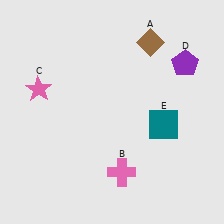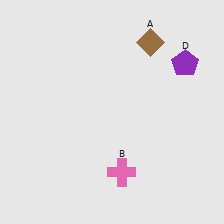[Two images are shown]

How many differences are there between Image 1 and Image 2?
There are 2 differences between the two images.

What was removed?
The teal square (E), the pink star (C) were removed in Image 2.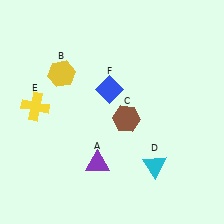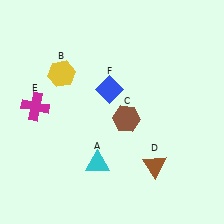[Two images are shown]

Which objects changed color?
A changed from purple to cyan. D changed from cyan to brown. E changed from yellow to magenta.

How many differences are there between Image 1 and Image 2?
There are 3 differences between the two images.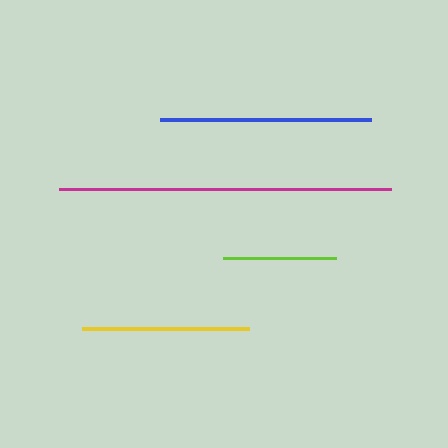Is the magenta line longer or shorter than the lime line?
The magenta line is longer than the lime line.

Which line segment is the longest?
The magenta line is the longest at approximately 331 pixels.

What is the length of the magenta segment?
The magenta segment is approximately 331 pixels long.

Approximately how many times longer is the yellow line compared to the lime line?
The yellow line is approximately 1.5 times the length of the lime line.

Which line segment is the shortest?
The lime line is the shortest at approximately 113 pixels.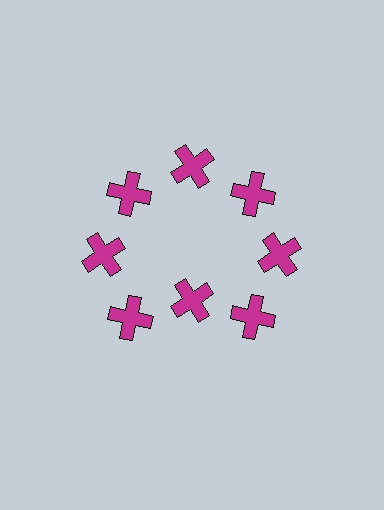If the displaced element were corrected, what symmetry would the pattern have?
It would have 8-fold rotational symmetry — the pattern would map onto itself every 45 degrees.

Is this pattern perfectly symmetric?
No. The 8 magenta crosses are arranged in a ring, but one element near the 6 o'clock position is pulled inward toward the center, breaking the 8-fold rotational symmetry.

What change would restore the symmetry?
The symmetry would be restored by moving it outward, back onto the ring so that all 8 crosses sit at equal angles and equal distance from the center.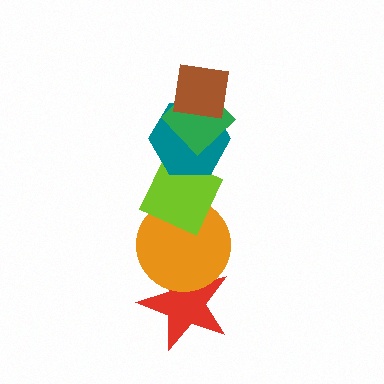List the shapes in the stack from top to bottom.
From top to bottom: the brown square, the green diamond, the teal hexagon, the lime diamond, the orange circle, the red star.